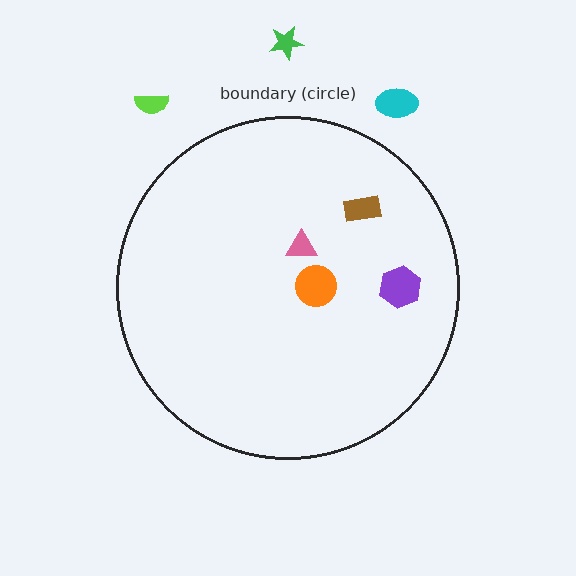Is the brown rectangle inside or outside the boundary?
Inside.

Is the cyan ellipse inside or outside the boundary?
Outside.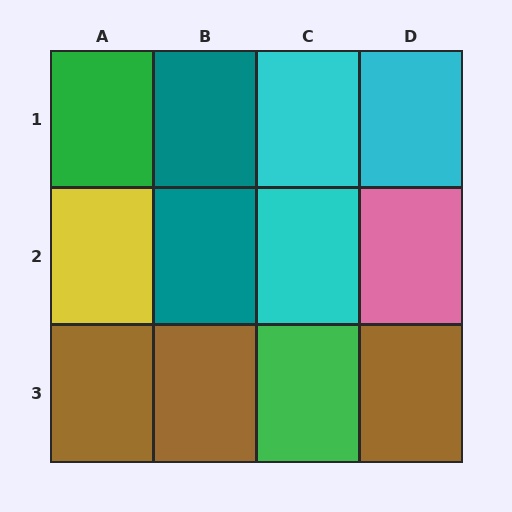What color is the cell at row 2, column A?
Yellow.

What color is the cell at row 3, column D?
Brown.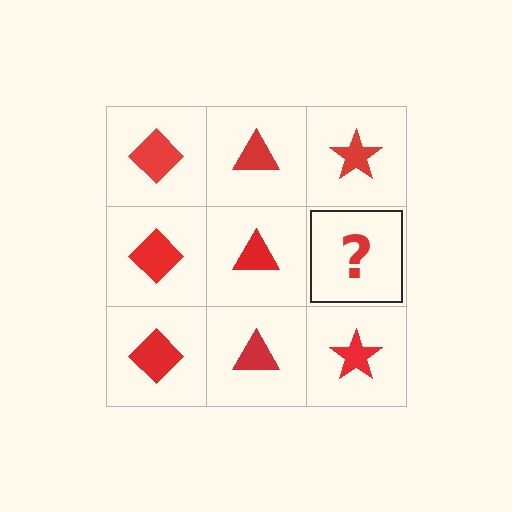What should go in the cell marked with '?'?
The missing cell should contain a red star.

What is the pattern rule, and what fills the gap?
The rule is that each column has a consistent shape. The gap should be filled with a red star.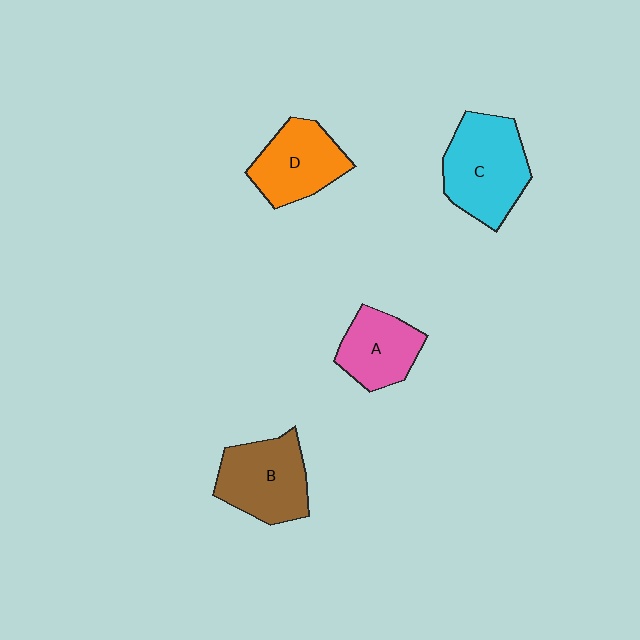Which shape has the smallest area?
Shape A (pink).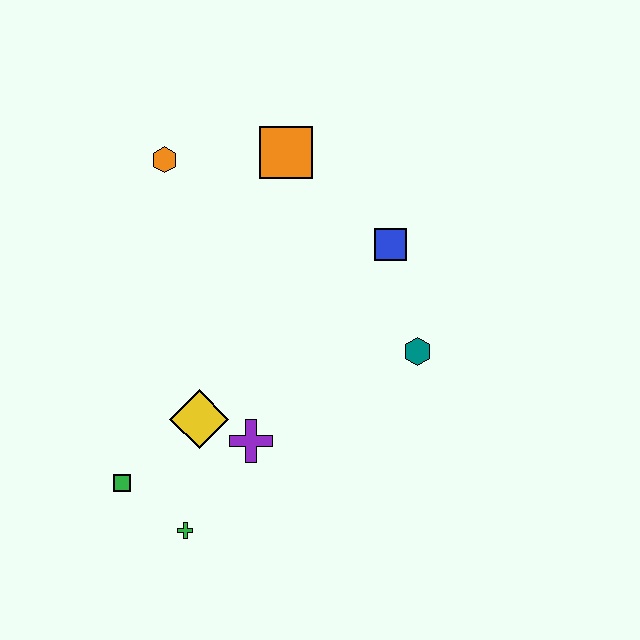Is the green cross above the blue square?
No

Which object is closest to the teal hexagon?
The blue square is closest to the teal hexagon.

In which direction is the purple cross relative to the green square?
The purple cross is to the right of the green square.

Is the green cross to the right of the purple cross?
No